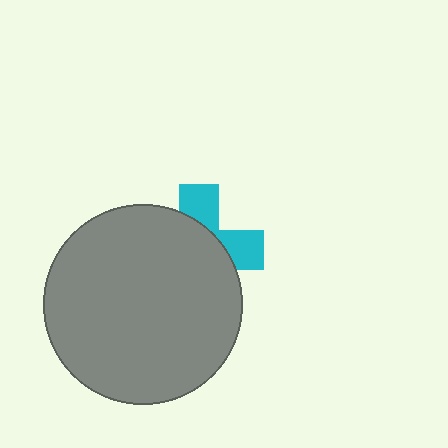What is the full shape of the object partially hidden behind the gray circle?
The partially hidden object is a cyan cross.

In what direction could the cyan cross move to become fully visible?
The cyan cross could move toward the upper-right. That would shift it out from behind the gray circle entirely.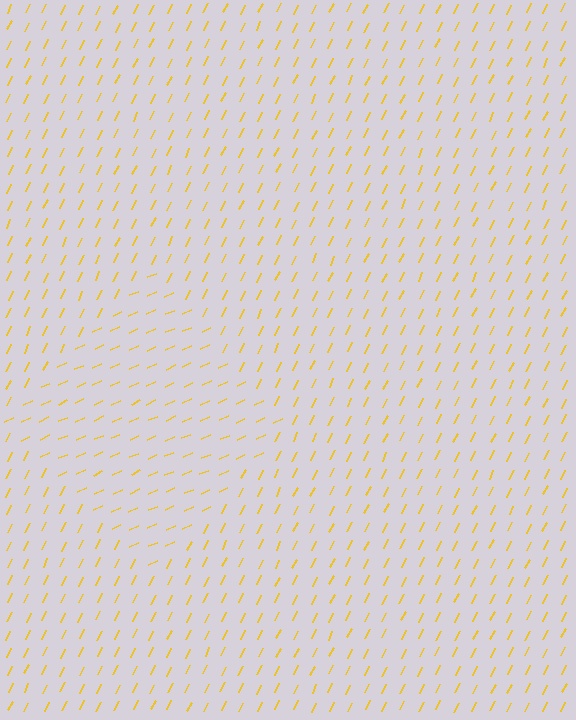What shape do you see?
I see a diamond.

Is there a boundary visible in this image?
Yes, there is a texture boundary formed by a change in line orientation.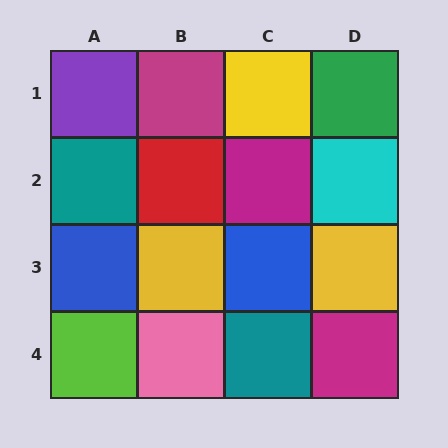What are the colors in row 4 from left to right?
Lime, pink, teal, magenta.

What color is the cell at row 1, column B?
Magenta.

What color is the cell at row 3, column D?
Yellow.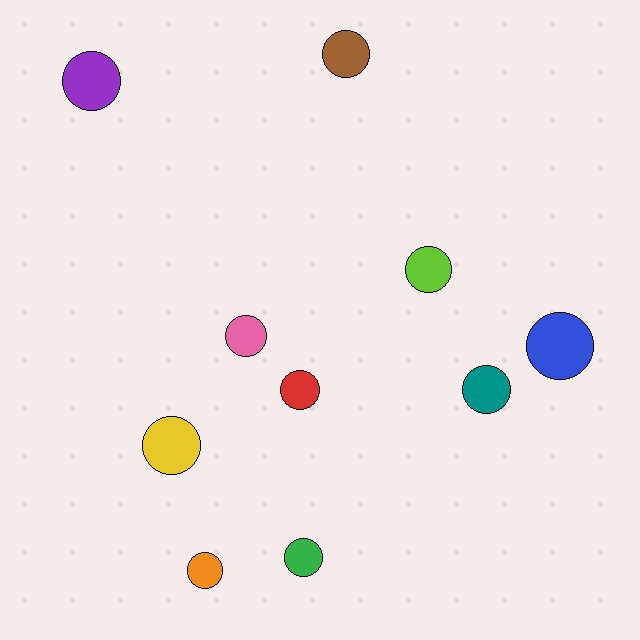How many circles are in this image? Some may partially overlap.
There are 10 circles.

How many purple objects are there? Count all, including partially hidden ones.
There is 1 purple object.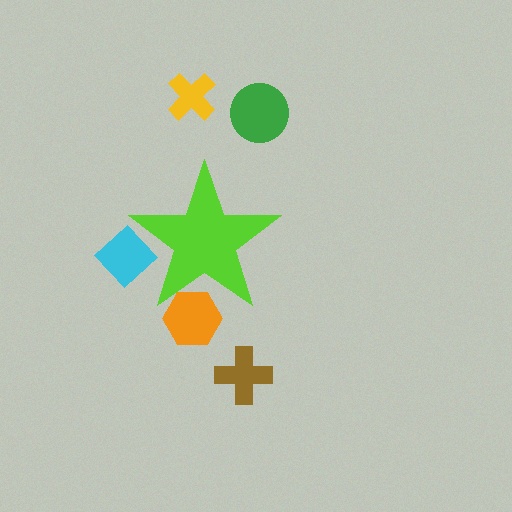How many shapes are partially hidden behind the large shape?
2 shapes are partially hidden.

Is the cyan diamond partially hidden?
Yes, the cyan diamond is partially hidden behind the lime star.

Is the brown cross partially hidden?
No, the brown cross is fully visible.